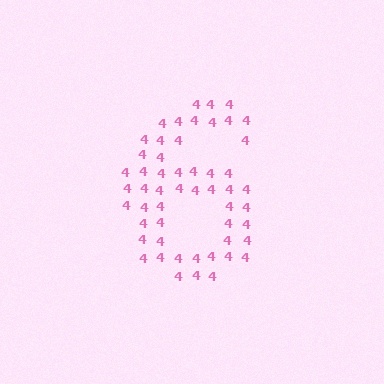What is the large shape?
The large shape is the digit 6.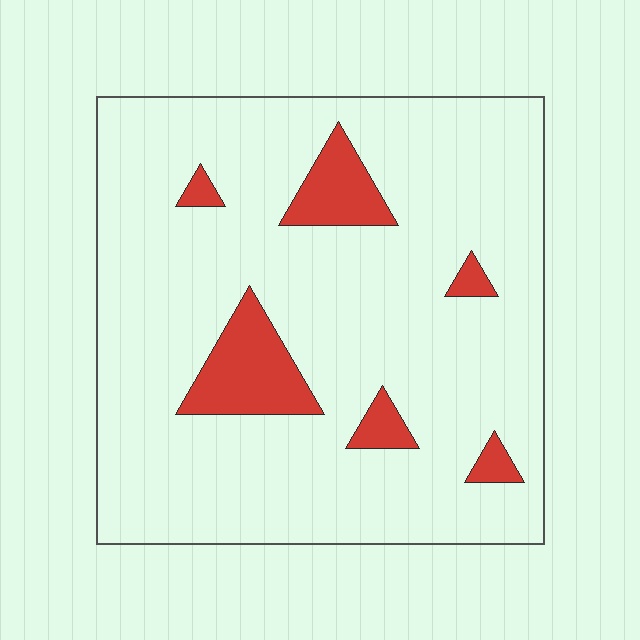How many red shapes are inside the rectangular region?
6.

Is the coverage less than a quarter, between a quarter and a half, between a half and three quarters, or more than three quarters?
Less than a quarter.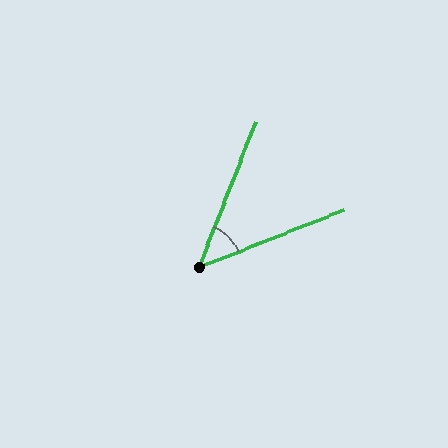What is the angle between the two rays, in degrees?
Approximately 47 degrees.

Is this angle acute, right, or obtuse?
It is acute.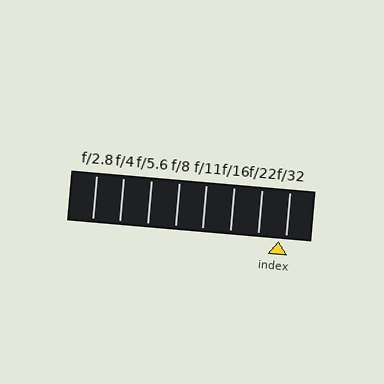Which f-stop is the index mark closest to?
The index mark is closest to f/32.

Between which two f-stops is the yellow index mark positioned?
The index mark is between f/22 and f/32.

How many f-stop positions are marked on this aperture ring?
There are 8 f-stop positions marked.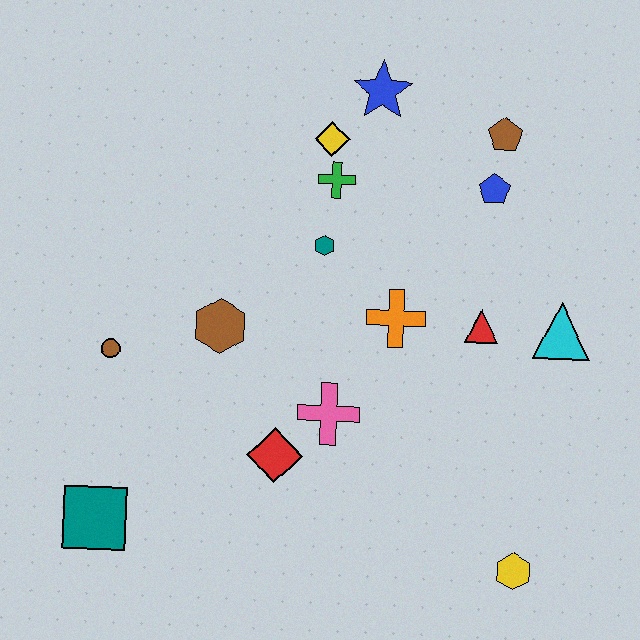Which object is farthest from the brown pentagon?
The teal square is farthest from the brown pentagon.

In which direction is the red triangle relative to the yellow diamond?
The red triangle is below the yellow diamond.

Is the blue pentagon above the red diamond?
Yes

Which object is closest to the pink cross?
The red diamond is closest to the pink cross.